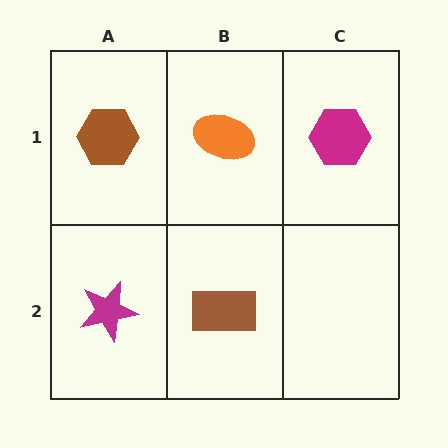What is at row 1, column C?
A magenta hexagon.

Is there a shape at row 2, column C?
No, that cell is empty.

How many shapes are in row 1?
3 shapes.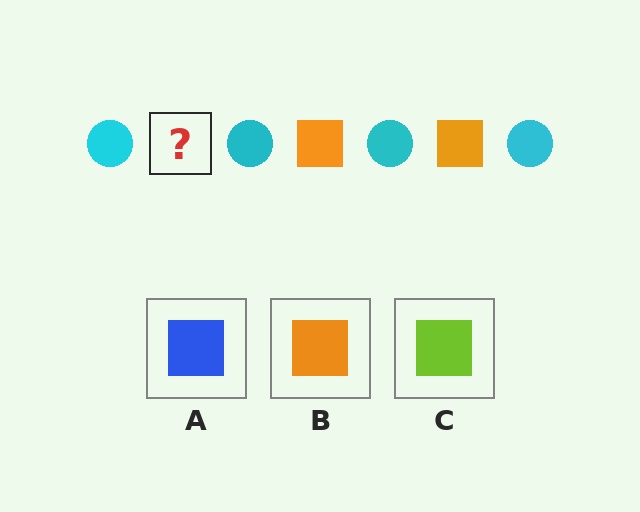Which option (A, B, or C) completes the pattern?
B.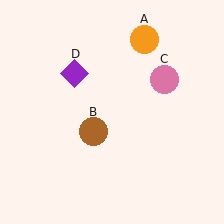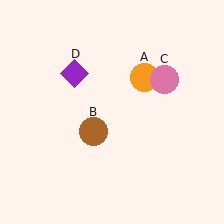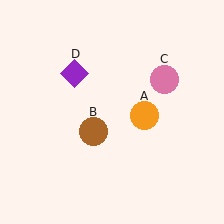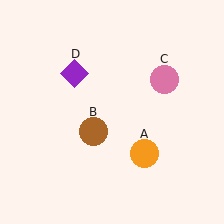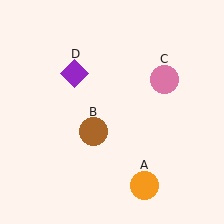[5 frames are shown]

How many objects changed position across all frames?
1 object changed position: orange circle (object A).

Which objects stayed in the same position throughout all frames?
Brown circle (object B) and pink circle (object C) and purple diamond (object D) remained stationary.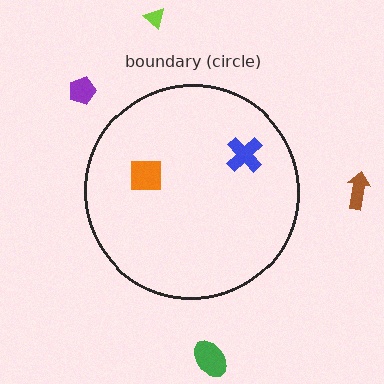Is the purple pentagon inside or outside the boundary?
Outside.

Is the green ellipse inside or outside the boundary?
Outside.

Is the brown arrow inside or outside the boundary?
Outside.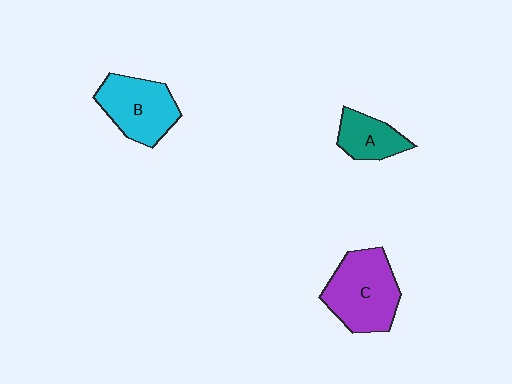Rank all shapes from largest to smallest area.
From largest to smallest: C (purple), B (cyan), A (teal).